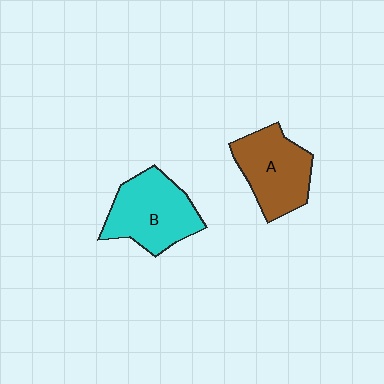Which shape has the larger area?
Shape B (cyan).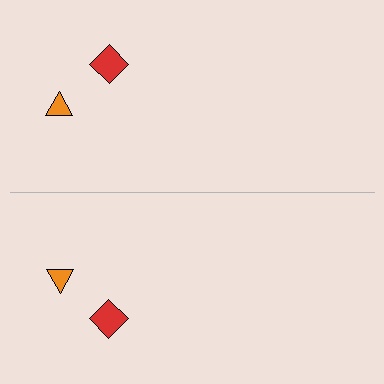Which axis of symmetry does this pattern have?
The pattern has a horizontal axis of symmetry running through the center of the image.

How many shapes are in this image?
There are 4 shapes in this image.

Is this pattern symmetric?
Yes, this pattern has bilateral (reflection) symmetry.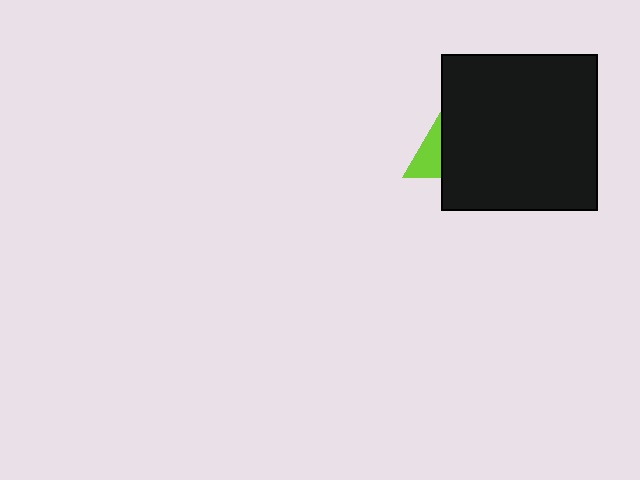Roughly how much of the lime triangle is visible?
A small part of it is visible (roughly 38%).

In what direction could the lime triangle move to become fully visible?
The lime triangle could move left. That would shift it out from behind the black square entirely.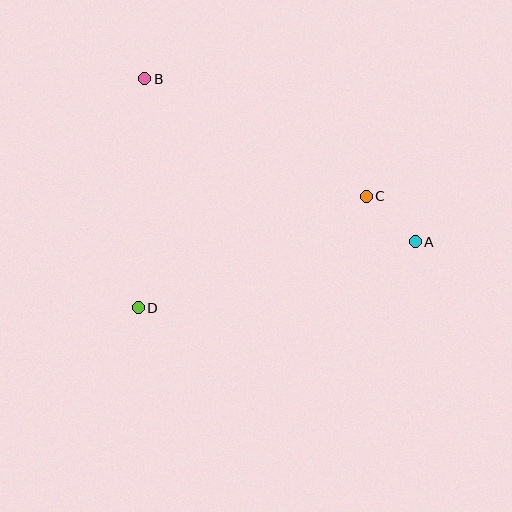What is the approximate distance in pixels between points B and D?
The distance between B and D is approximately 229 pixels.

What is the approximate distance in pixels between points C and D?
The distance between C and D is approximately 254 pixels.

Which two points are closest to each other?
Points A and C are closest to each other.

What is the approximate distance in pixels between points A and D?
The distance between A and D is approximately 285 pixels.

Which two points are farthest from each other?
Points A and B are farthest from each other.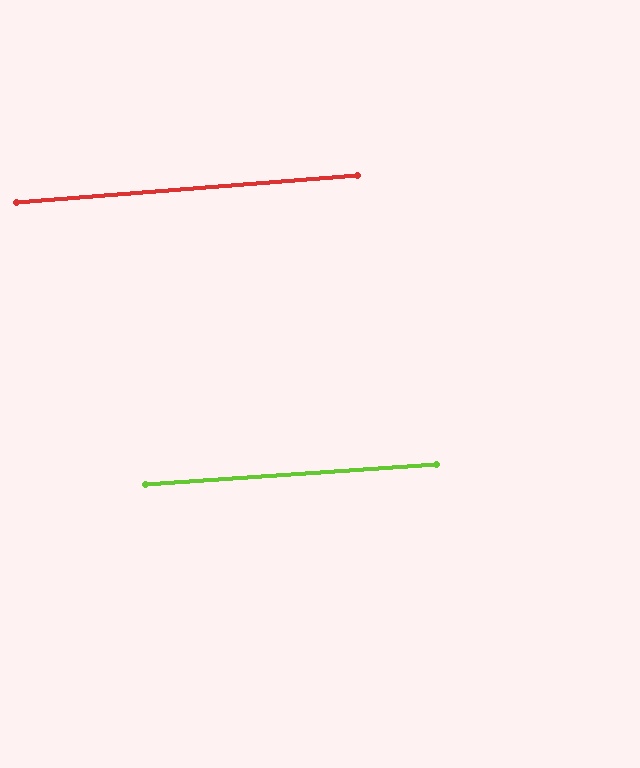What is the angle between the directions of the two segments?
Approximately 1 degree.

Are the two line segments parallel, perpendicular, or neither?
Parallel — their directions differ by only 0.7°.